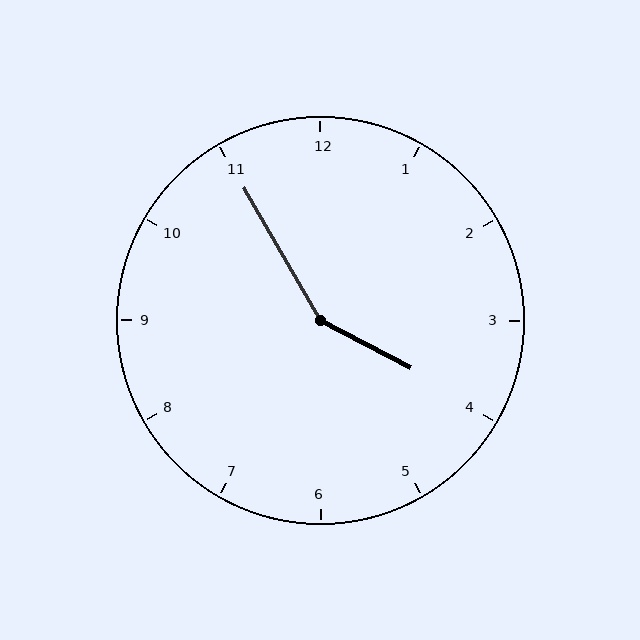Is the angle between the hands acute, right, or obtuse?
It is obtuse.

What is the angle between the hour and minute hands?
Approximately 148 degrees.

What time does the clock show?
3:55.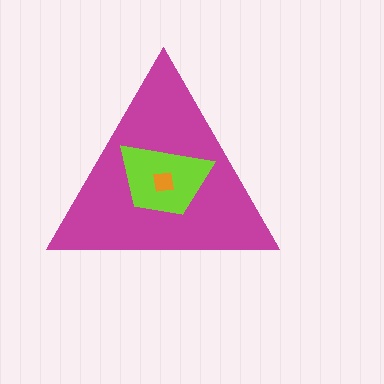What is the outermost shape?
The magenta triangle.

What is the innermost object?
The orange square.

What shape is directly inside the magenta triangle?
The lime trapezoid.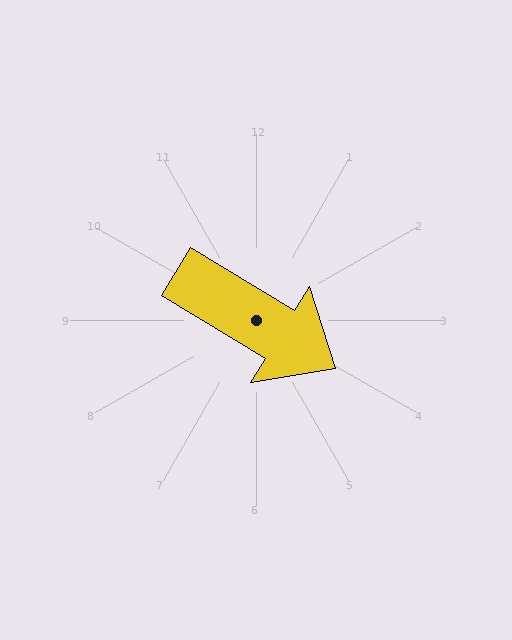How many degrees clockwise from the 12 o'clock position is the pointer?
Approximately 121 degrees.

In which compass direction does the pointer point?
Southeast.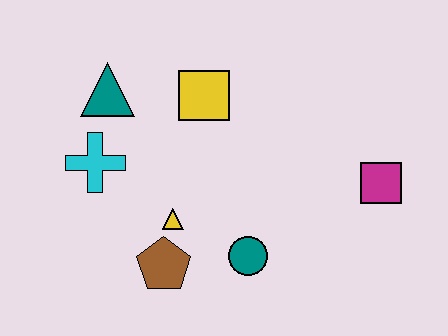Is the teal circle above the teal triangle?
No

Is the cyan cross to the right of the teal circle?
No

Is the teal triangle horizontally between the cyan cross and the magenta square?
Yes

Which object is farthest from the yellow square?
The magenta square is farthest from the yellow square.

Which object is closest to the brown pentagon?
The yellow triangle is closest to the brown pentagon.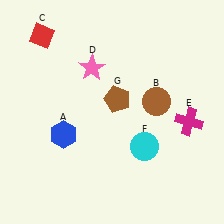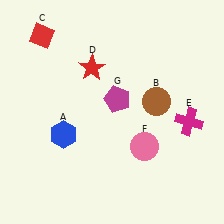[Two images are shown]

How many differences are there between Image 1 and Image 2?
There are 3 differences between the two images.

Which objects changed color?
D changed from pink to red. F changed from cyan to pink. G changed from brown to magenta.